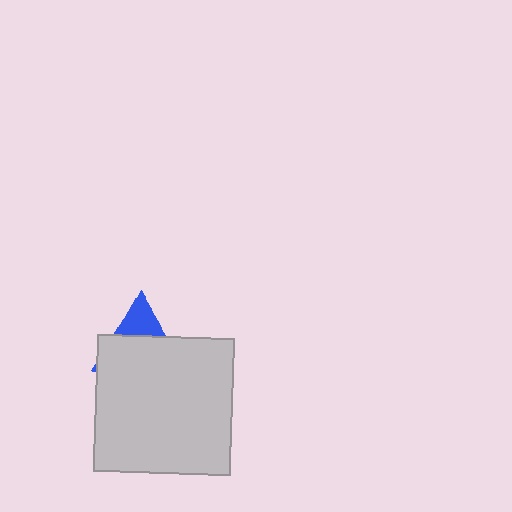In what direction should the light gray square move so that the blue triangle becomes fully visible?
The light gray square should move down. That is the shortest direction to clear the overlap and leave the blue triangle fully visible.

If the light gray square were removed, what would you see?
You would see the complete blue triangle.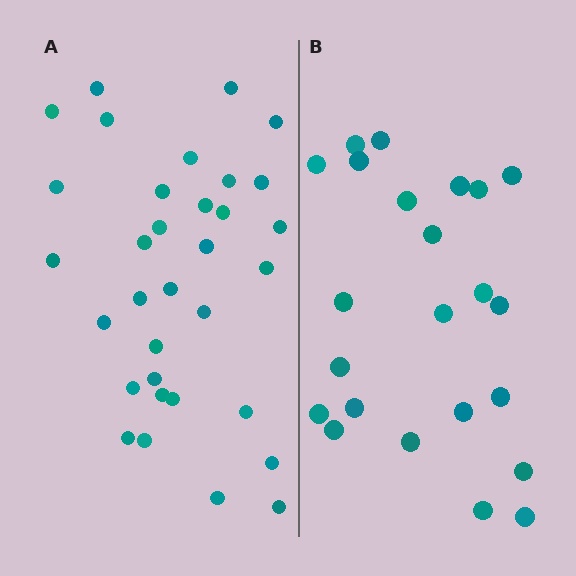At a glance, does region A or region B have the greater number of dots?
Region A (the left region) has more dots.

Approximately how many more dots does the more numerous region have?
Region A has roughly 10 or so more dots than region B.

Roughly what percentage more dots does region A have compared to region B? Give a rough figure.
About 45% more.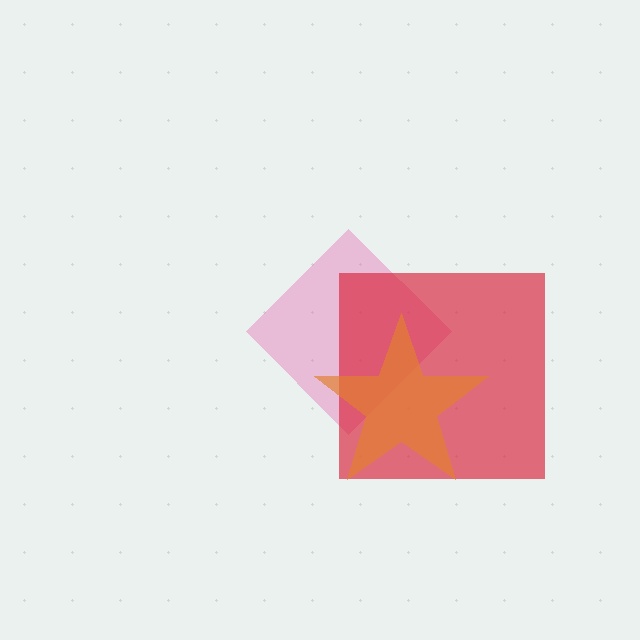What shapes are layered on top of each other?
The layered shapes are: a pink diamond, a red square, an orange star.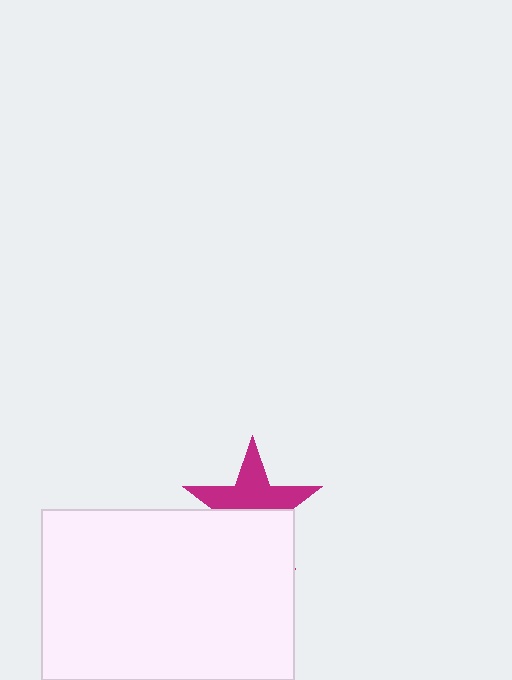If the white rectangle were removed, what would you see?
You would see the complete magenta star.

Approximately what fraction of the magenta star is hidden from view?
Roughly 45% of the magenta star is hidden behind the white rectangle.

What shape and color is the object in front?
The object in front is a white rectangle.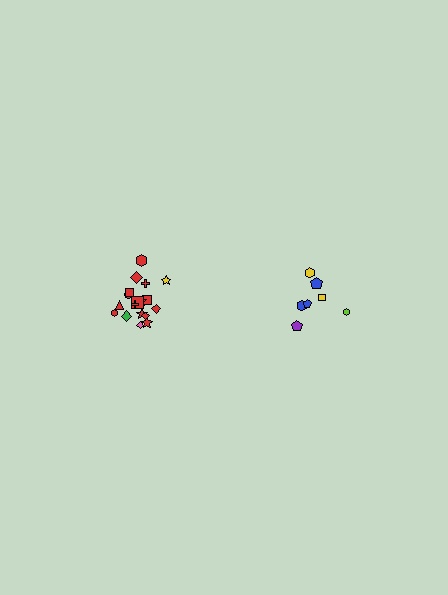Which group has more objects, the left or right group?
The left group.